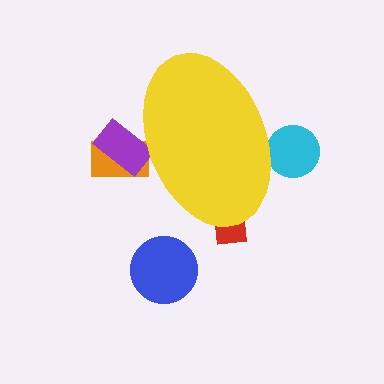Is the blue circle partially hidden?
No, the blue circle is fully visible.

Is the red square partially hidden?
Yes, the red square is partially hidden behind the yellow ellipse.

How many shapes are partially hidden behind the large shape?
4 shapes are partially hidden.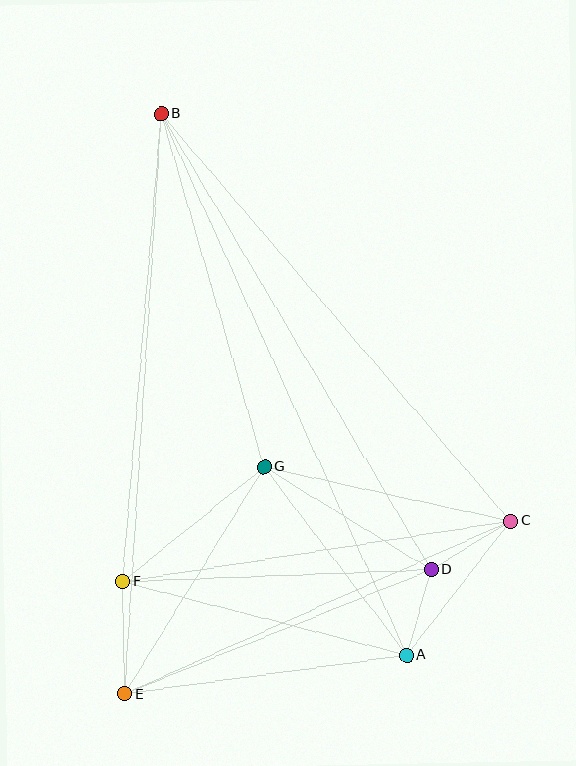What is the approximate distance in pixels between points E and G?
The distance between E and G is approximately 266 pixels.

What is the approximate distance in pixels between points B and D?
The distance between B and D is approximately 530 pixels.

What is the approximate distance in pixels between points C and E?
The distance between C and E is approximately 423 pixels.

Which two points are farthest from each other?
Points A and B are farthest from each other.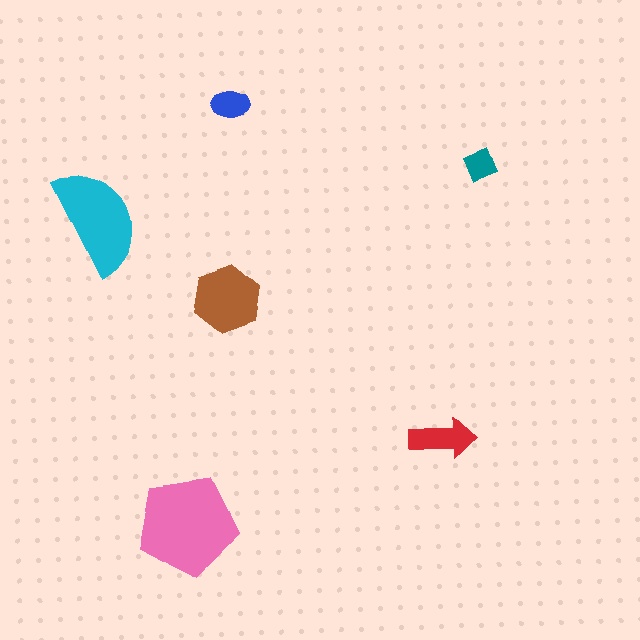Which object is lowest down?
The pink pentagon is bottommost.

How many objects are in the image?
There are 6 objects in the image.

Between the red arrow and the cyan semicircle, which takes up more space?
The cyan semicircle.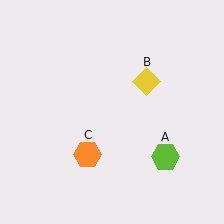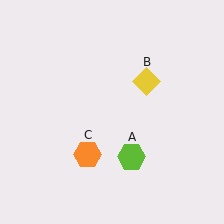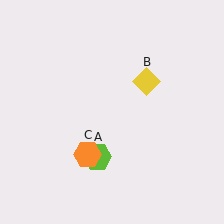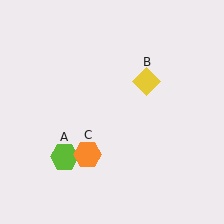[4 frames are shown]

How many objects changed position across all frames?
1 object changed position: lime hexagon (object A).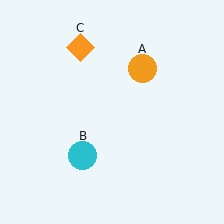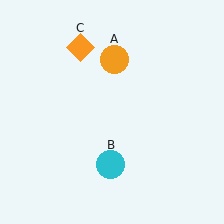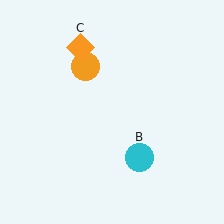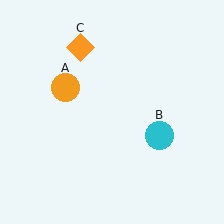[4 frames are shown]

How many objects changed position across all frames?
2 objects changed position: orange circle (object A), cyan circle (object B).